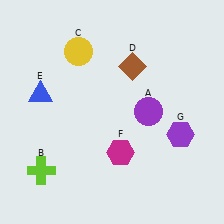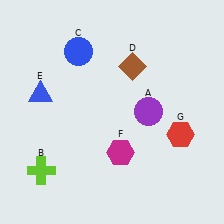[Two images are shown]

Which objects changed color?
C changed from yellow to blue. G changed from purple to red.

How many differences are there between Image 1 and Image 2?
There are 2 differences between the two images.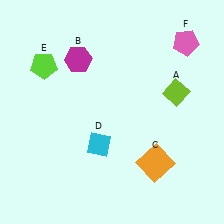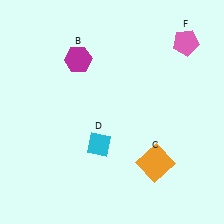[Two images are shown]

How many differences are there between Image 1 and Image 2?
There are 2 differences between the two images.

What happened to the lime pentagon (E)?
The lime pentagon (E) was removed in Image 2. It was in the top-left area of Image 1.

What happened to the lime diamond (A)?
The lime diamond (A) was removed in Image 2. It was in the top-right area of Image 1.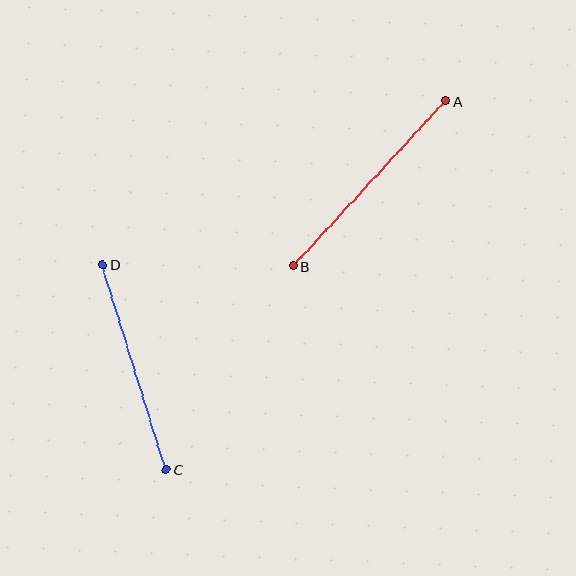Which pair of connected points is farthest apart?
Points A and B are farthest apart.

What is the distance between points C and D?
The distance is approximately 214 pixels.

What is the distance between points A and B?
The distance is approximately 225 pixels.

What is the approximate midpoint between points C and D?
The midpoint is at approximately (135, 367) pixels.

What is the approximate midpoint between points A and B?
The midpoint is at approximately (369, 184) pixels.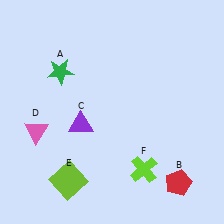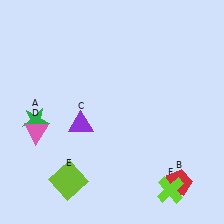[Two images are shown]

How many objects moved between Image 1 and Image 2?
2 objects moved between the two images.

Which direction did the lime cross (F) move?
The lime cross (F) moved right.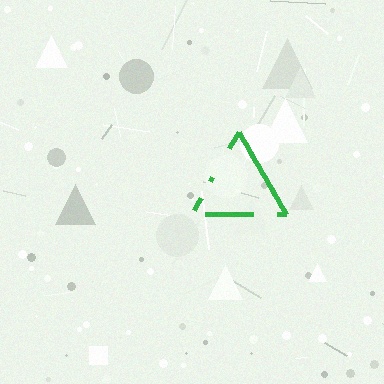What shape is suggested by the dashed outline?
The dashed outline suggests a triangle.